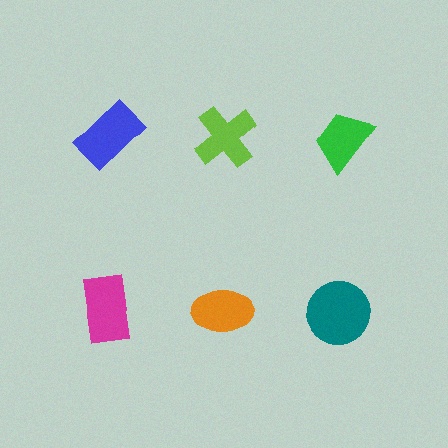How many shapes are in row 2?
3 shapes.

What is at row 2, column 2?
An orange ellipse.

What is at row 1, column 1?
A blue rectangle.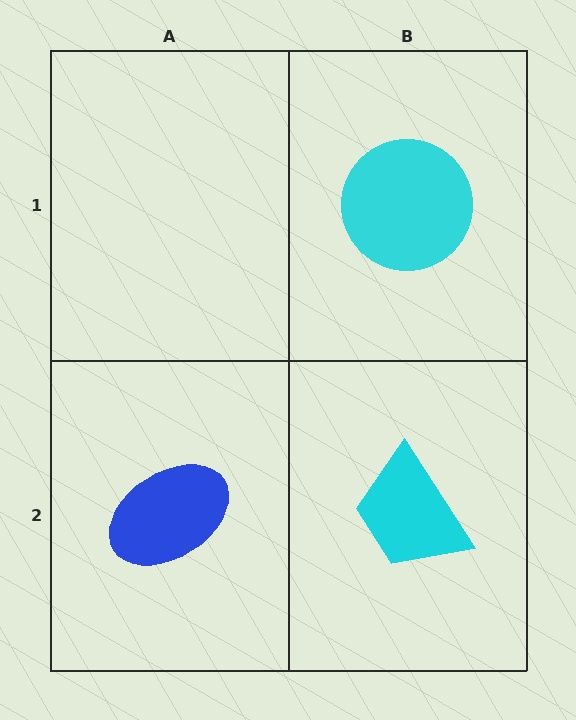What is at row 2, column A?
A blue ellipse.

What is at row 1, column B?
A cyan circle.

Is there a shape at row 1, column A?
No, that cell is empty.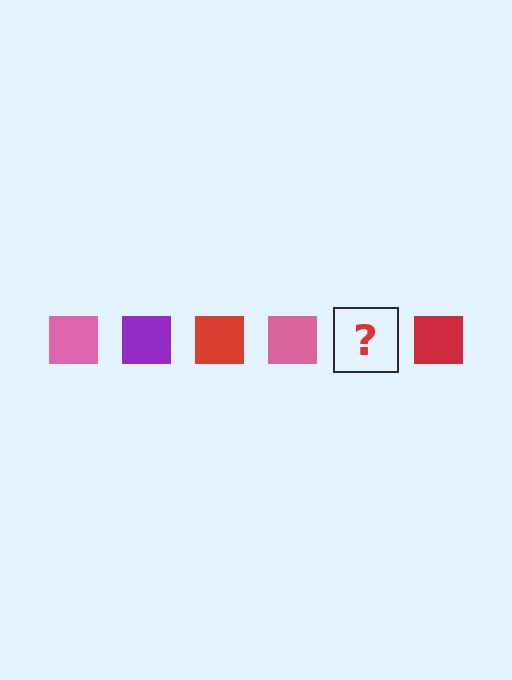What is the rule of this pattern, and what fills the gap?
The rule is that the pattern cycles through pink, purple, red squares. The gap should be filled with a purple square.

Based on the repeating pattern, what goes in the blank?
The blank should be a purple square.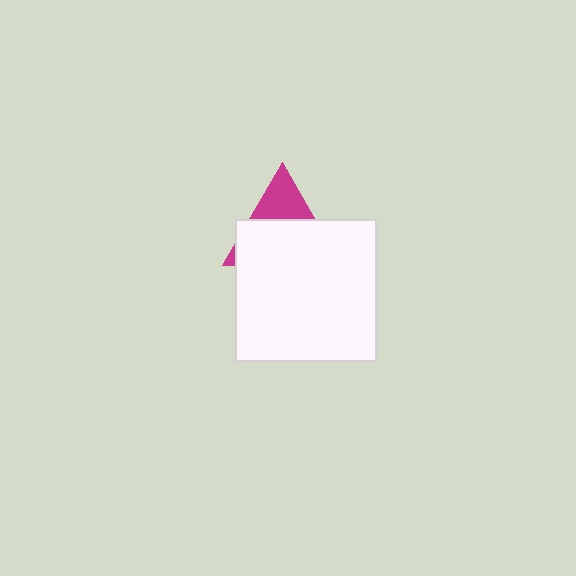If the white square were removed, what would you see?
You would see the complete magenta triangle.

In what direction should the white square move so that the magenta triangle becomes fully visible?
The white square should move down. That is the shortest direction to clear the overlap and leave the magenta triangle fully visible.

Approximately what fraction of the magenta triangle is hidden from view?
Roughly 67% of the magenta triangle is hidden behind the white square.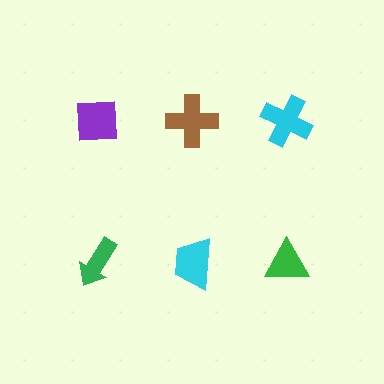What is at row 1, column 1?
A purple square.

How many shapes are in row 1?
3 shapes.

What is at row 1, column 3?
A cyan cross.